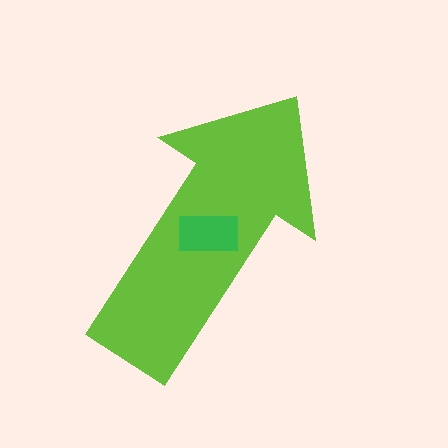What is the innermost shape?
The green rectangle.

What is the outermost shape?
The lime arrow.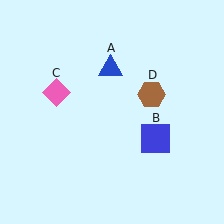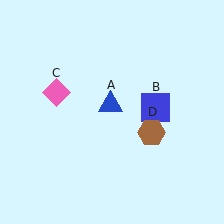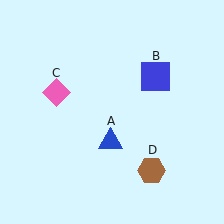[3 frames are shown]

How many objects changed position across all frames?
3 objects changed position: blue triangle (object A), blue square (object B), brown hexagon (object D).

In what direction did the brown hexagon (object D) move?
The brown hexagon (object D) moved down.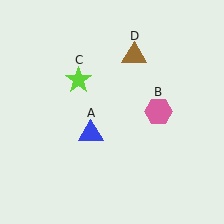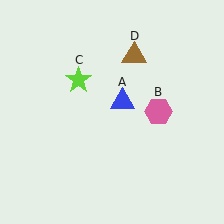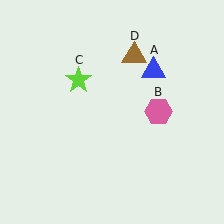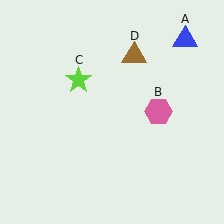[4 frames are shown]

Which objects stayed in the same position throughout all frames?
Pink hexagon (object B) and lime star (object C) and brown triangle (object D) remained stationary.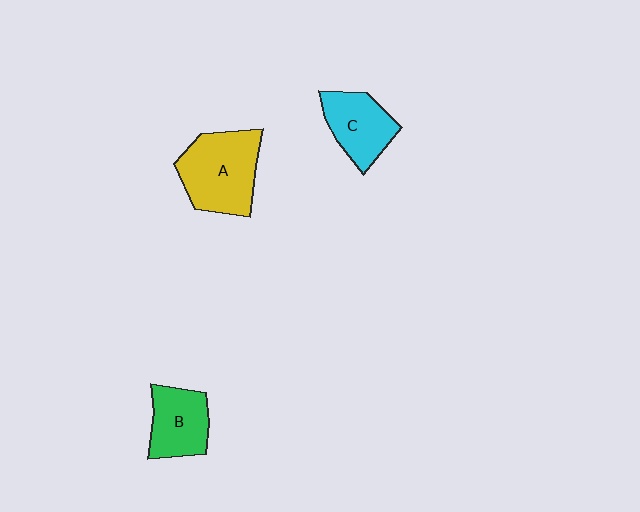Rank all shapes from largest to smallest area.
From largest to smallest: A (yellow), C (cyan), B (green).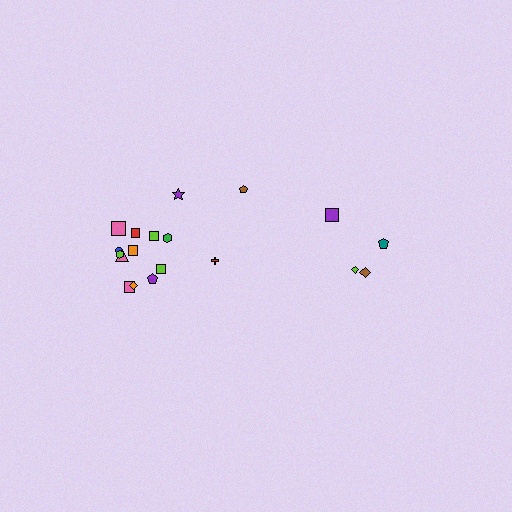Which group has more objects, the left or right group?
The left group.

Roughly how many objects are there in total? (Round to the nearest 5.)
Roughly 20 objects in total.